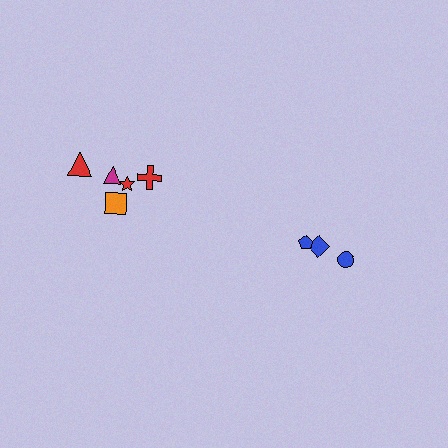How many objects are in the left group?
There are 5 objects.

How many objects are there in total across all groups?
There are 8 objects.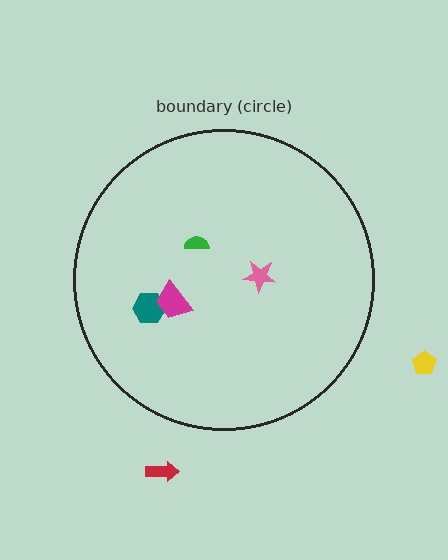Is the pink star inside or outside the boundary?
Inside.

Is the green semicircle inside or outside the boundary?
Inside.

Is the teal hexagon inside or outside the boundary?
Inside.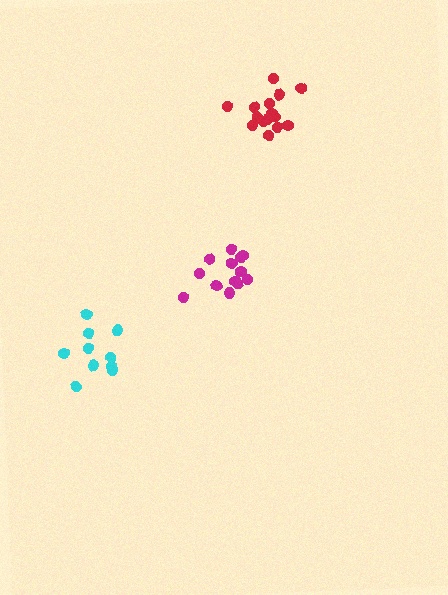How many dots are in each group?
Group 1: 10 dots, Group 2: 13 dots, Group 3: 15 dots (38 total).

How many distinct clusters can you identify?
There are 3 distinct clusters.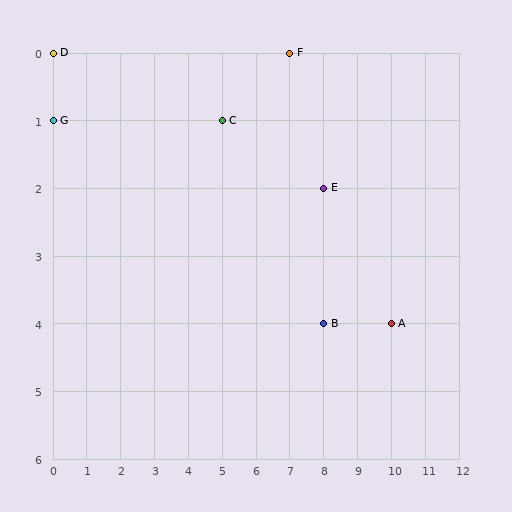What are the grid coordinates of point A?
Point A is at grid coordinates (10, 4).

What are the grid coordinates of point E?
Point E is at grid coordinates (8, 2).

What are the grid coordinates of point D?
Point D is at grid coordinates (0, 0).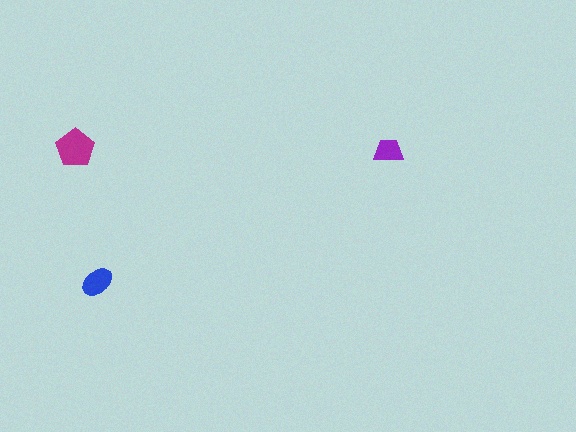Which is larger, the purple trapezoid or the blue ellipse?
The blue ellipse.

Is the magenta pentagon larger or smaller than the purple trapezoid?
Larger.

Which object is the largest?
The magenta pentagon.